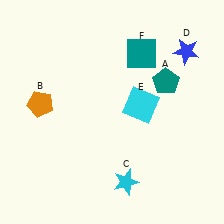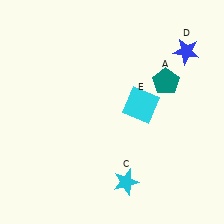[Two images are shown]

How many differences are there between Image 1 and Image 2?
There are 2 differences between the two images.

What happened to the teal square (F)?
The teal square (F) was removed in Image 2. It was in the top-right area of Image 1.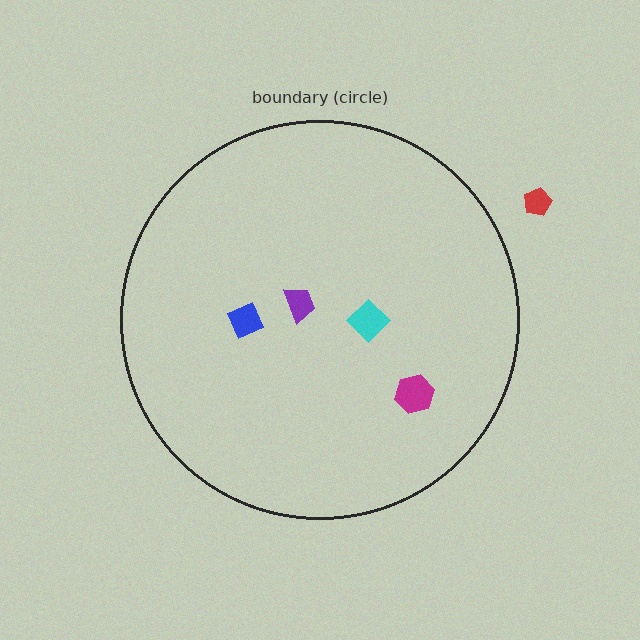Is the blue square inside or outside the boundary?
Inside.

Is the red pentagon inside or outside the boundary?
Outside.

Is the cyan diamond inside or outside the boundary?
Inside.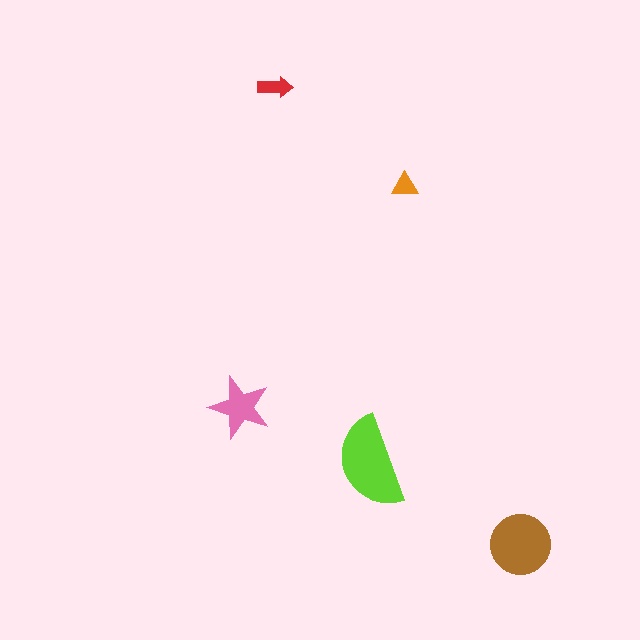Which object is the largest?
The lime semicircle.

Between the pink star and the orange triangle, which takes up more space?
The pink star.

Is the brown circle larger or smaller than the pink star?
Larger.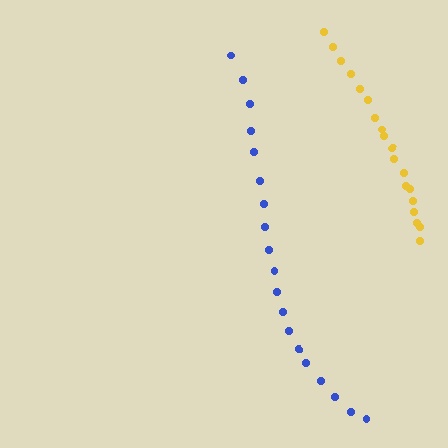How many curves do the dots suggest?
There are 2 distinct paths.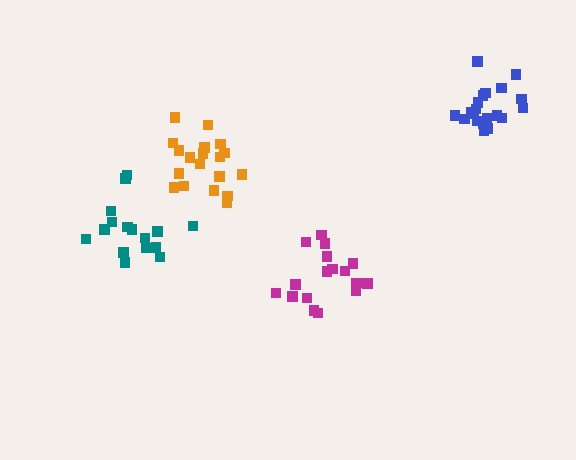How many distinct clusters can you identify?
There are 4 distinct clusters.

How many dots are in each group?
Group 1: 17 dots, Group 2: 17 dots, Group 3: 20 dots, Group 4: 19 dots (73 total).